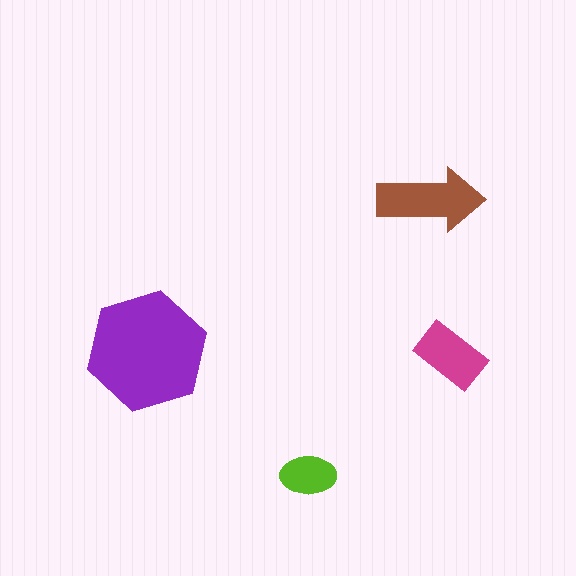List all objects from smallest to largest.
The lime ellipse, the magenta rectangle, the brown arrow, the purple hexagon.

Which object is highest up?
The brown arrow is topmost.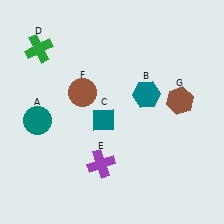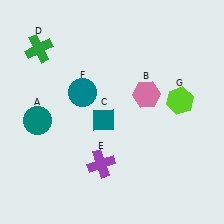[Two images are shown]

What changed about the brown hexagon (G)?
In Image 1, G is brown. In Image 2, it changed to lime.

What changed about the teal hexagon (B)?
In Image 1, B is teal. In Image 2, it changed to pink.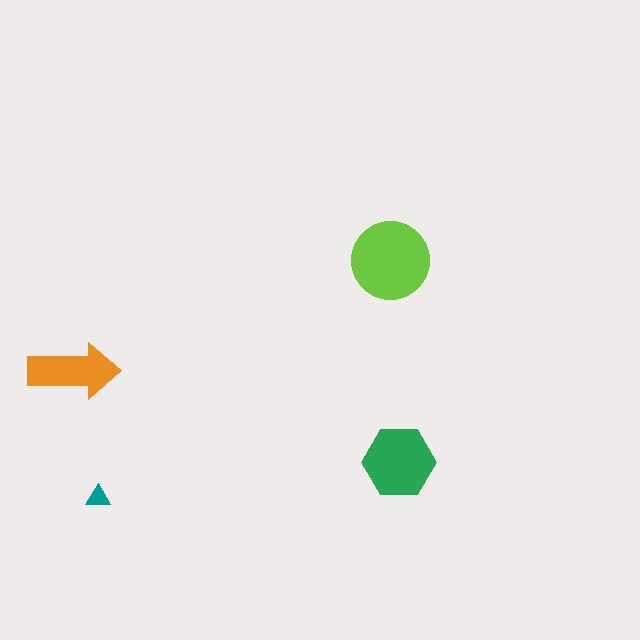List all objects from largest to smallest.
The lime circle, the green hexagon, the orange arrow, the teal triangle.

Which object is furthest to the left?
The orange arrow is leftmost.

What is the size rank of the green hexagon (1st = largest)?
2nd.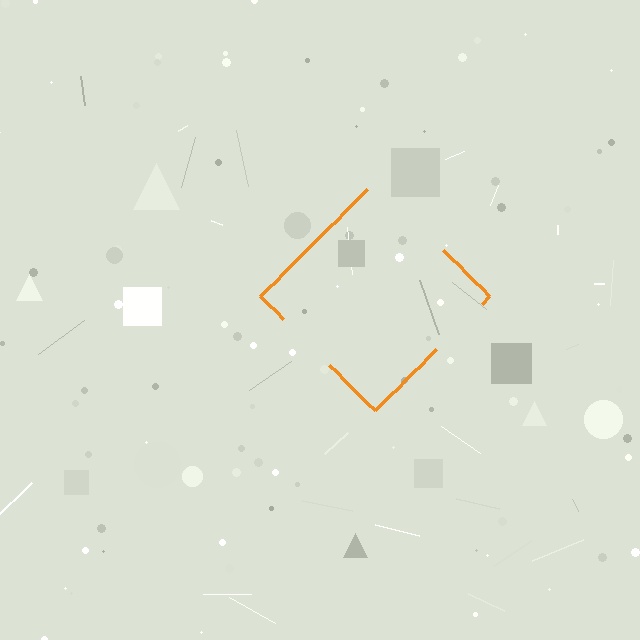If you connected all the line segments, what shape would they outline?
They would outline a diamond.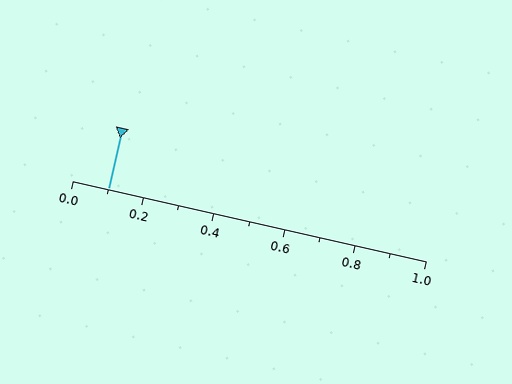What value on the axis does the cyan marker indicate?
The marker indicates approximately 0.1.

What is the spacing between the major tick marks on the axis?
The major ticks are spaced 0.2 apart.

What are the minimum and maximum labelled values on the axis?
The axis runs from 0.0 to 1.0.